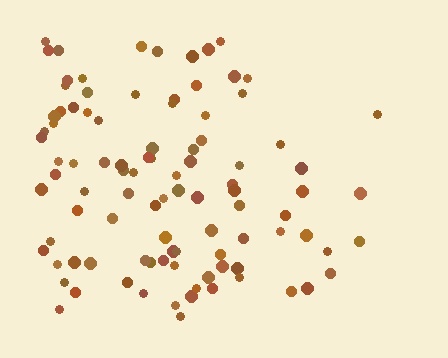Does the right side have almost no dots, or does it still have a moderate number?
Still a moderate number, just noticeably fewer than the left.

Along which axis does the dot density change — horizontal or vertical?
Horizontal.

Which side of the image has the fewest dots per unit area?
The right.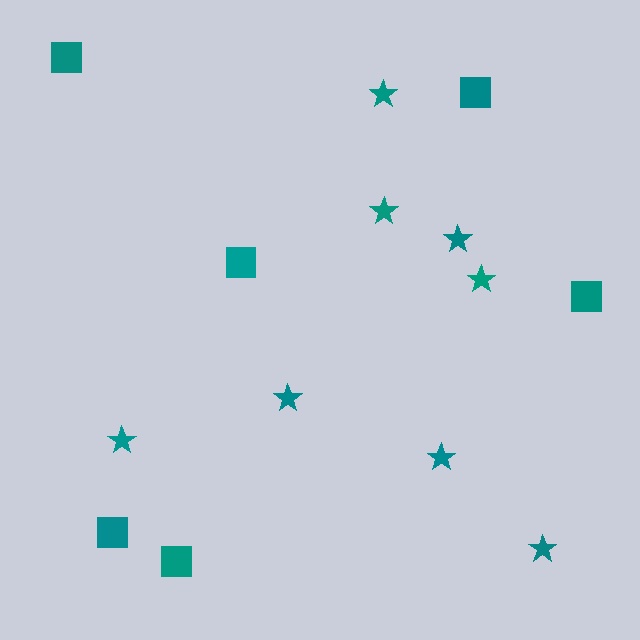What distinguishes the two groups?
There are 2 groups: one group of squares (6) and one group of stars (8).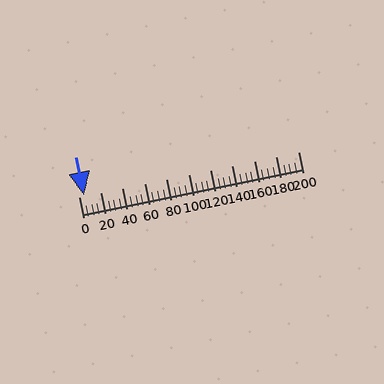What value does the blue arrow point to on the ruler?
The blue arrow points to approximately 5.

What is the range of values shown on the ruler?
The ruler shows values from 0 to 200.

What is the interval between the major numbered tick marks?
The major tick marks are spaced 20 units apart.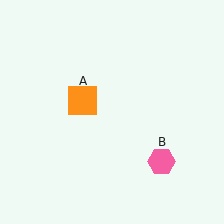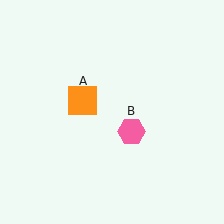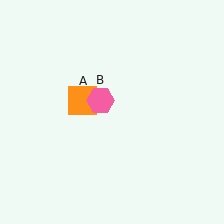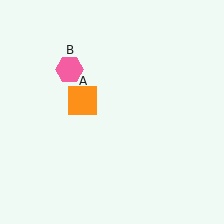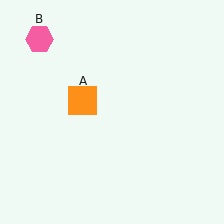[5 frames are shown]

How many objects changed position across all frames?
1 object changed position: pink hexagon (object B).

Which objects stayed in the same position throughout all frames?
Orange square (object A) remained stationary.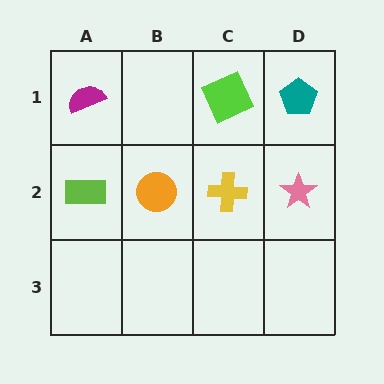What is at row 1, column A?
A magenta semicircle.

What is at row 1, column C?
A lime square.